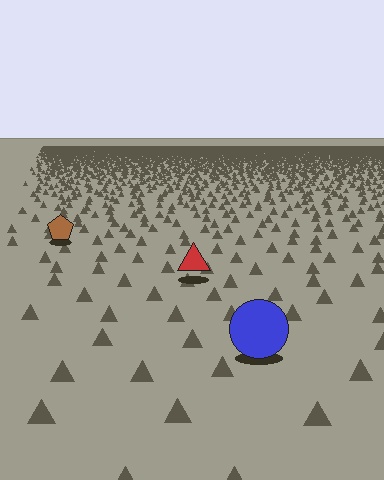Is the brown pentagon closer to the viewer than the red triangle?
No. The red triangle is closer — you can tell from the texture gradient: the ground texture is coarser near it.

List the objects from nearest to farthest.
From nearest to farthest: the blue circle, the red triangle, the brown pentagon.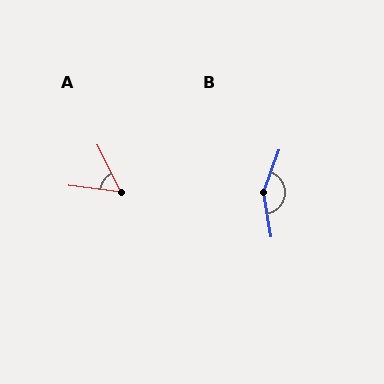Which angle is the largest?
B, at approximately 151 degrees.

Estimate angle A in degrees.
Approximately 57 degrees.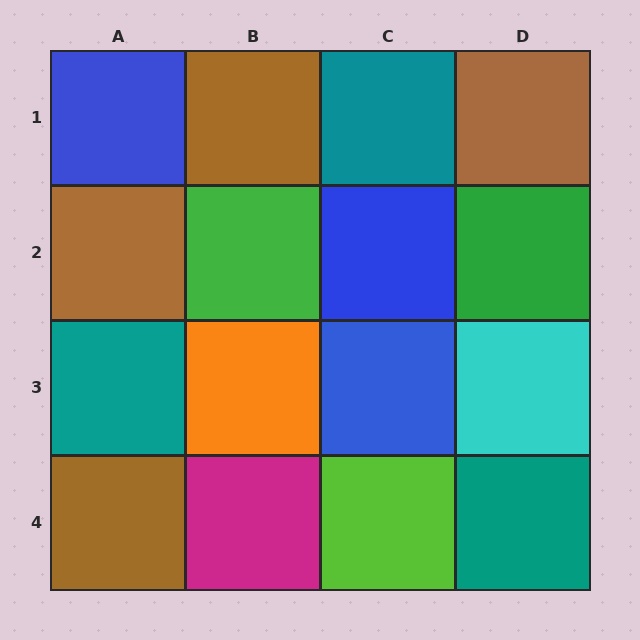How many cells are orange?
1 cell is orange.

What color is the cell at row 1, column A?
Blue.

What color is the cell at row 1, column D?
Brown.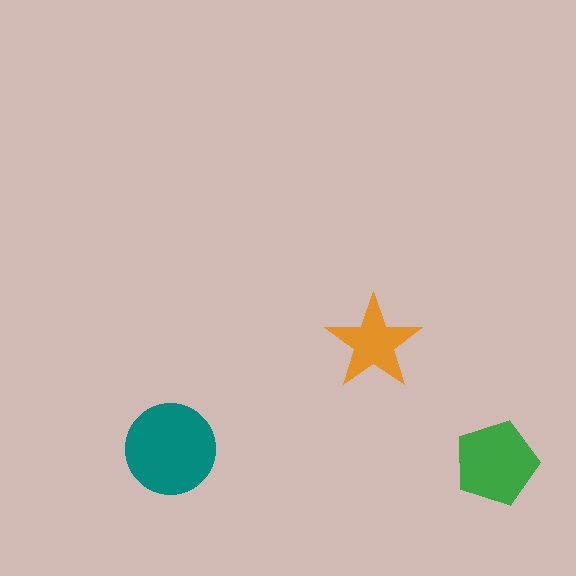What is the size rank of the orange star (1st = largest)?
3rd.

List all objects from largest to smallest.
The teal circle, the green pentagon, the orange star.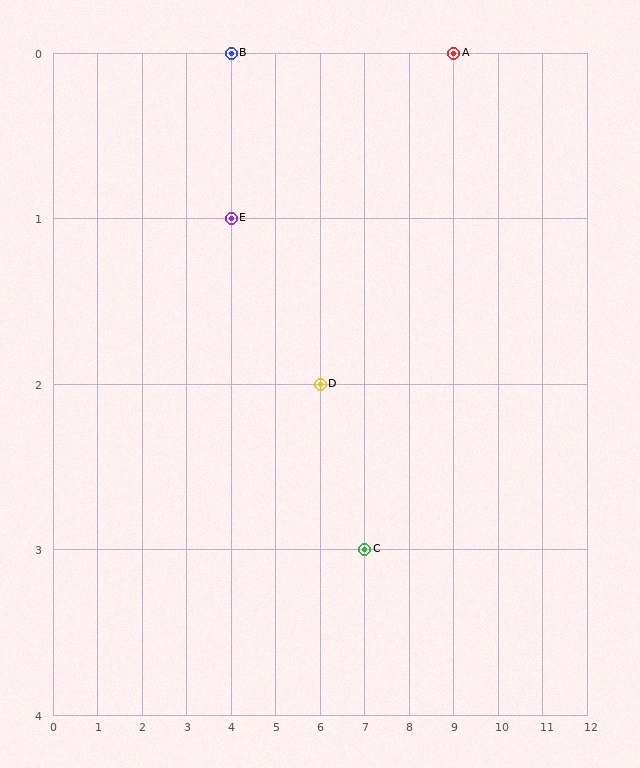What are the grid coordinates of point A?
Point A is at grid coordinates (9, 0).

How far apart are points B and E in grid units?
Points B and E are 1 row apart.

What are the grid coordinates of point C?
Point C is at grid coordinates (7, 3).